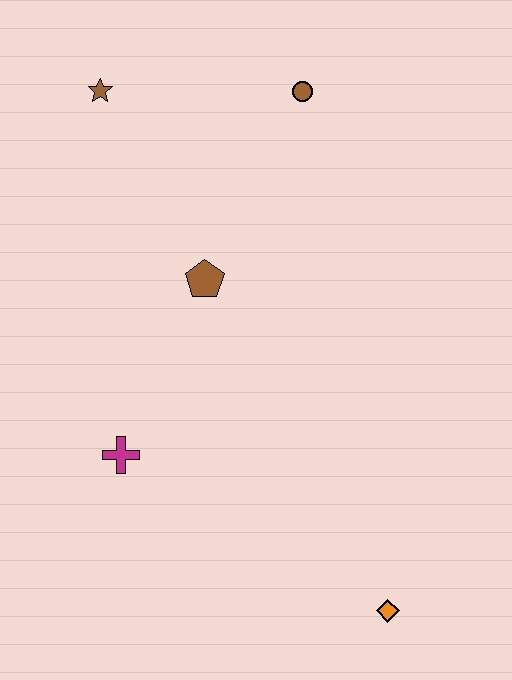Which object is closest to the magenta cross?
The brown pentagon is closest to the magenta cross.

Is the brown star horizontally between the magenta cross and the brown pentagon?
No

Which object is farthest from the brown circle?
The orange diamond is farthest from the brown circle.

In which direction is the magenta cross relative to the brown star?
The magenta cross is below the brown star.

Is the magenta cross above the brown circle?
No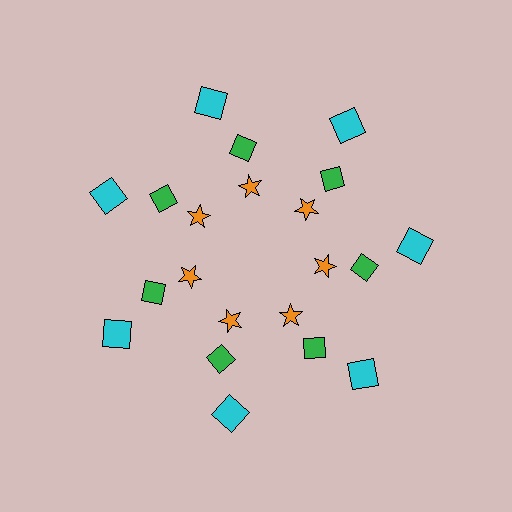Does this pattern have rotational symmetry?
Yes, this pattern has 7-fold rotational symmetry. It looks the same after rotating 51 degrees around the center.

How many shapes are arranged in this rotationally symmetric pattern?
There are 21 shapes, arranged in 7 groups of 3.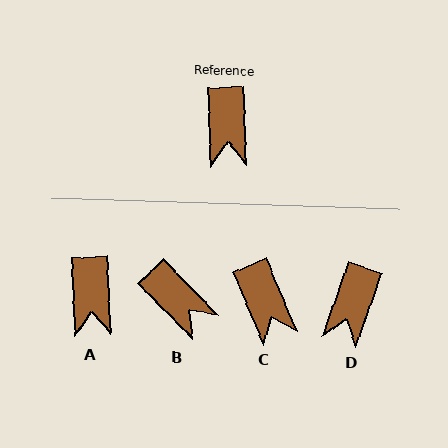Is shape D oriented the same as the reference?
No, it is off by about 22 degrees.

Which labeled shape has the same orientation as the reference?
A.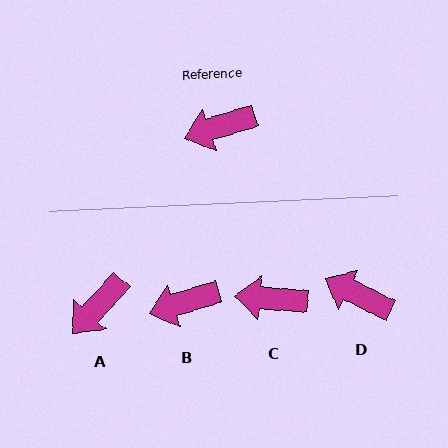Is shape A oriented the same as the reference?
No, it is off by about 30 degrees.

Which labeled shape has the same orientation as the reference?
B.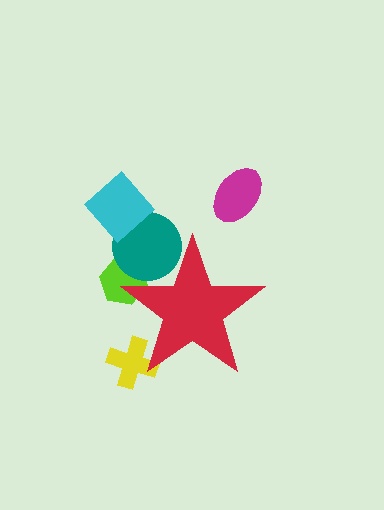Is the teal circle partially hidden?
Yes, the teal circle is partially hidden behind the red star.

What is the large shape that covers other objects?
A red star.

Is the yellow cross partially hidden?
Yes, the yellow cross is partially hidden behind the red star.